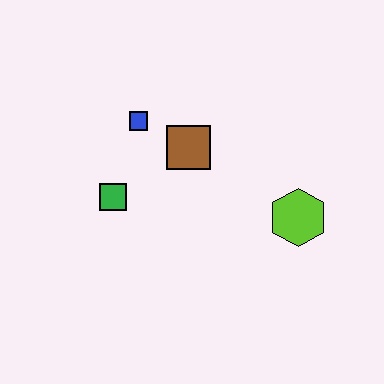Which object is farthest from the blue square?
The lime hexagon is farthest from the blue square.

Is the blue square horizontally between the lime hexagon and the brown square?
No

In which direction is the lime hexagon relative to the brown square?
The lime hexagon is to the right of the brown square.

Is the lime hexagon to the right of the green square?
Yes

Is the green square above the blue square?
No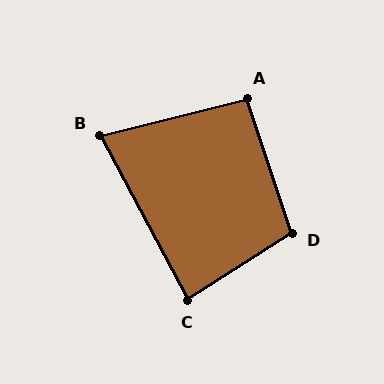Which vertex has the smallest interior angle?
B, at approximately 76 degrees.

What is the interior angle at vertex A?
Approximately 95 degrees (approximately right).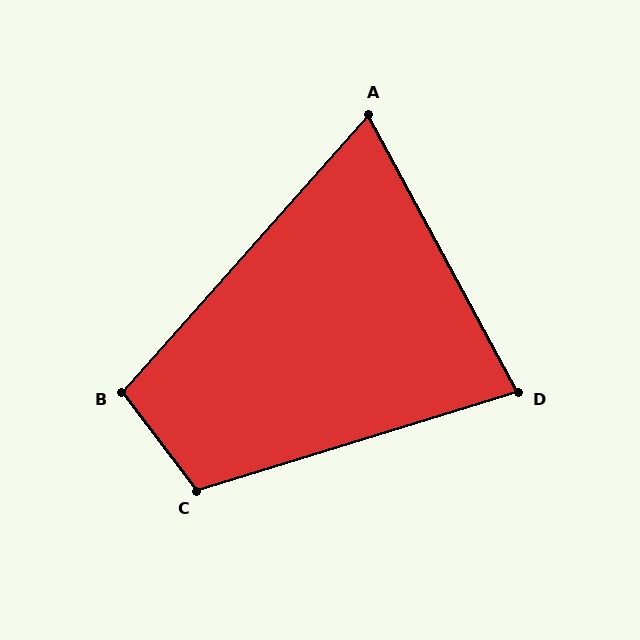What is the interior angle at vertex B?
Approximately 101 degrees (obtuse).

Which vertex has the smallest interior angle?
A, at approximately 70 degrees.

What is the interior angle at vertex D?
Approximately 79 degrees (acute).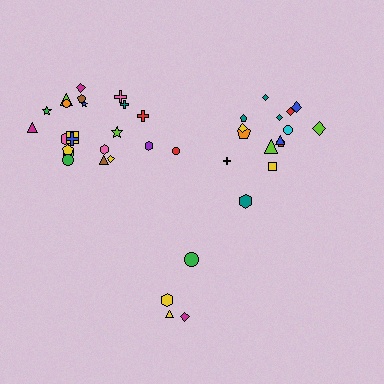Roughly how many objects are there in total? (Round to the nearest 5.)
Roughly 40 objects in total.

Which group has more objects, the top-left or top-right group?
The top-left group.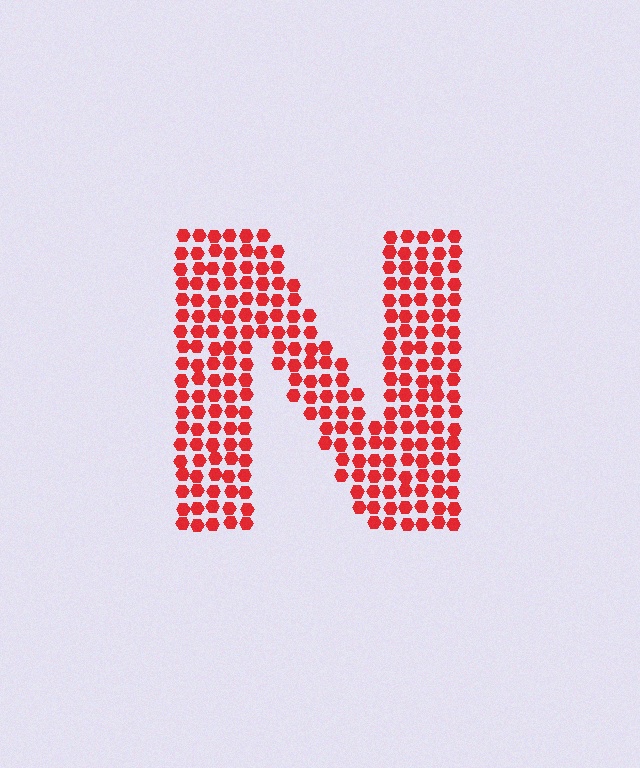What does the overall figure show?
The overall figure shows the letter N.